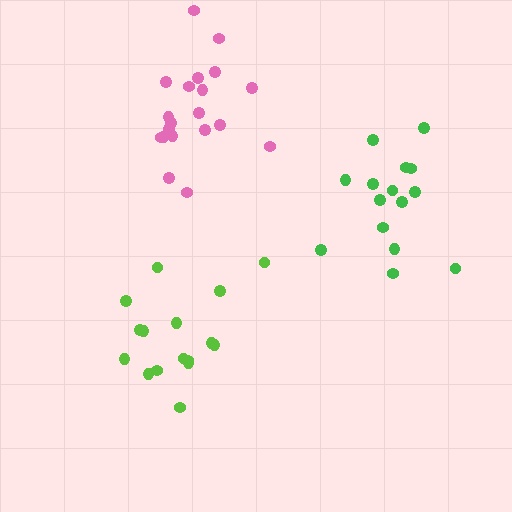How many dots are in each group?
Group 1: 16 dots, Group 2: 20 dots, Group 3: 15 dots (51 total).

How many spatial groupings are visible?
There are 3 spatial groupings.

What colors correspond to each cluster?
The clusters are colored: lime, pink, green.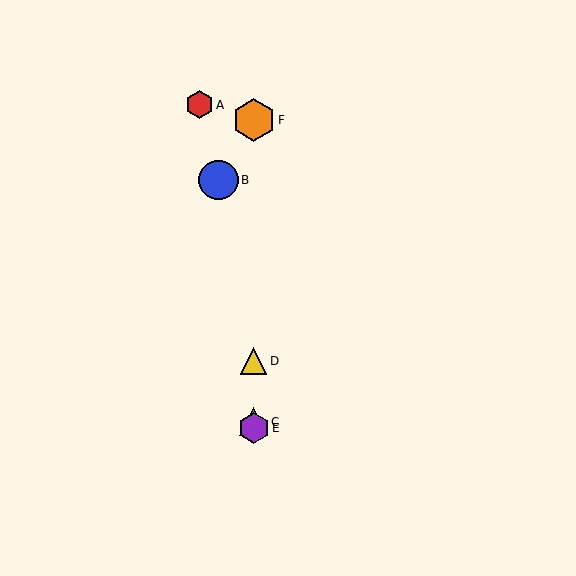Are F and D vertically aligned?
Yes, both are at x≈254.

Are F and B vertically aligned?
No, F is at x≈254 and B is at x≈218.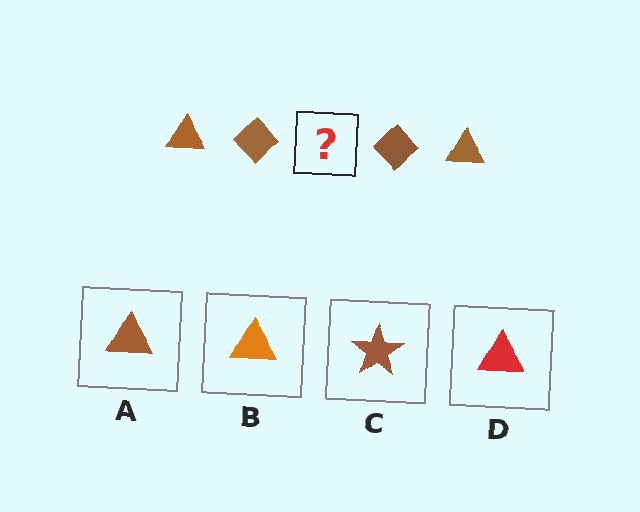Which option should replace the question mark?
Option A.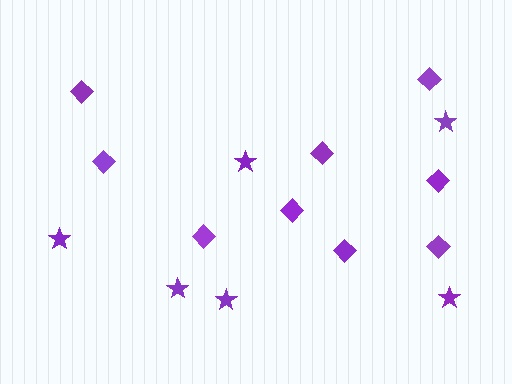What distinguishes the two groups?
There are 2 groups: one group of stars (6) and one group of diamonds (9).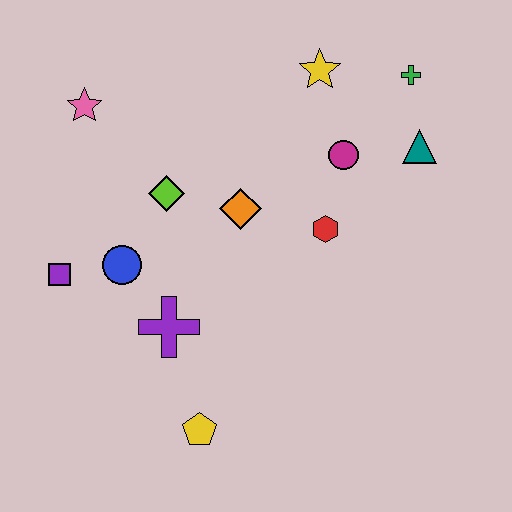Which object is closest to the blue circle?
The purple square is closest to the blue circle.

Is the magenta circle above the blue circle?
Yes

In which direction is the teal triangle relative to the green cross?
The teal triangle is below the green cross.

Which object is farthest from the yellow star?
The yellow pentagon is farthest from the yellow star.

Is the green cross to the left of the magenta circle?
No